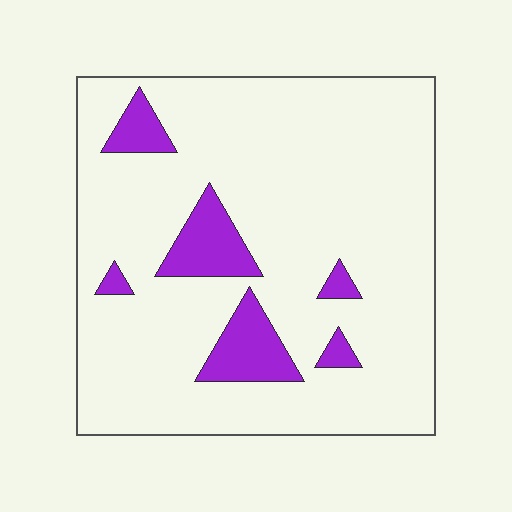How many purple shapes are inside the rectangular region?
6.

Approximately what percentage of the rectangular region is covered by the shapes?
Approximately 10%.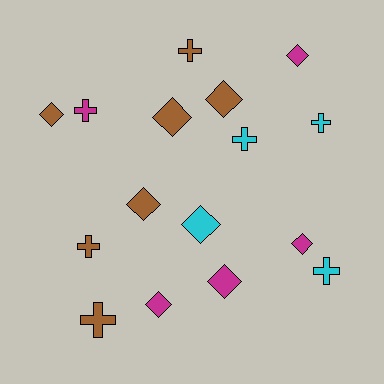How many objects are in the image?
There are 16 objects.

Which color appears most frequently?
Brown, with 7 objects.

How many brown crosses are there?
There are 3 brown crosses.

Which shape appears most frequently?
Diamond, with 9 objects.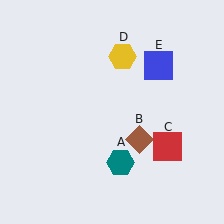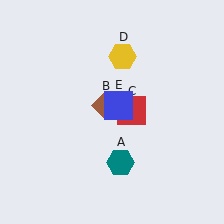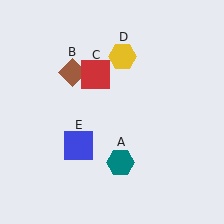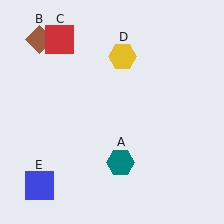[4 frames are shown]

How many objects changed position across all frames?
3 objects changed position: brown diamond (object B), red square (object C), blue square (object E).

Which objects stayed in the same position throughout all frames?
Teal hexagon (object A) and yellow hexagon (object D) remained stationary.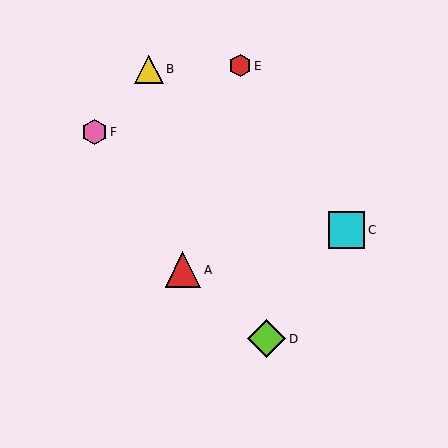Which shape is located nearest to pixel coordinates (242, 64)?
The red hexagon (labeled E) at (240, 66) is nearest to that location.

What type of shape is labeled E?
Shape E is a red hexagon.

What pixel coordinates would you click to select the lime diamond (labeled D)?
Click at (267, 339) to select the lime diamond D.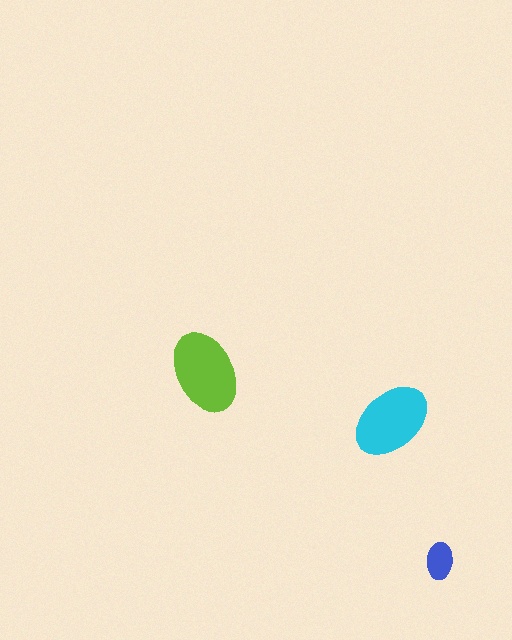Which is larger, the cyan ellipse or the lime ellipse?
The lime one.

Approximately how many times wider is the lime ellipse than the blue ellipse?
About 2 times wider.